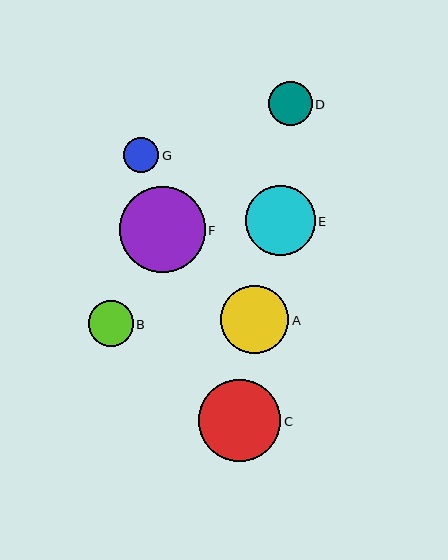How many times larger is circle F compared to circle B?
Circle F is approximately 1.9 times the size of circle B.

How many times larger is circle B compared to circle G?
Circle B is approximately 1.3 times the size of circle G.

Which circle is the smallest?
Circle G is the smallest with a size of approximately 35 pixels.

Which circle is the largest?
Circle F is the largest with a size of approximately 86 pixels.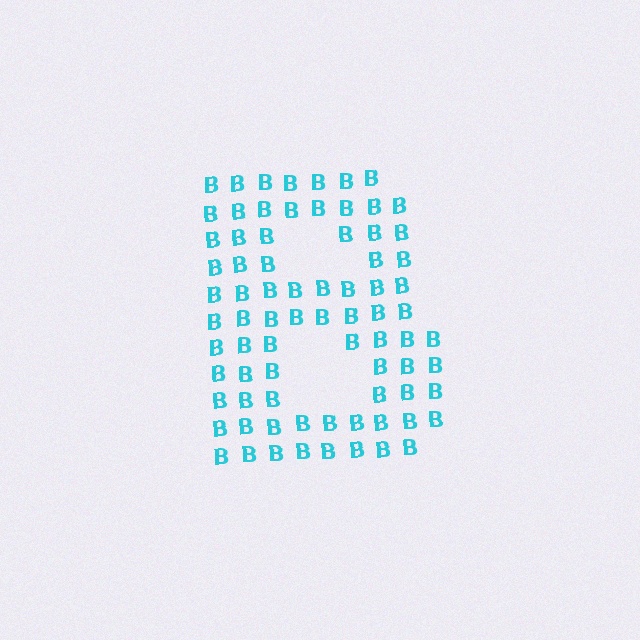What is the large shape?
The large shape is the letter B.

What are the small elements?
The small elements are letter B's.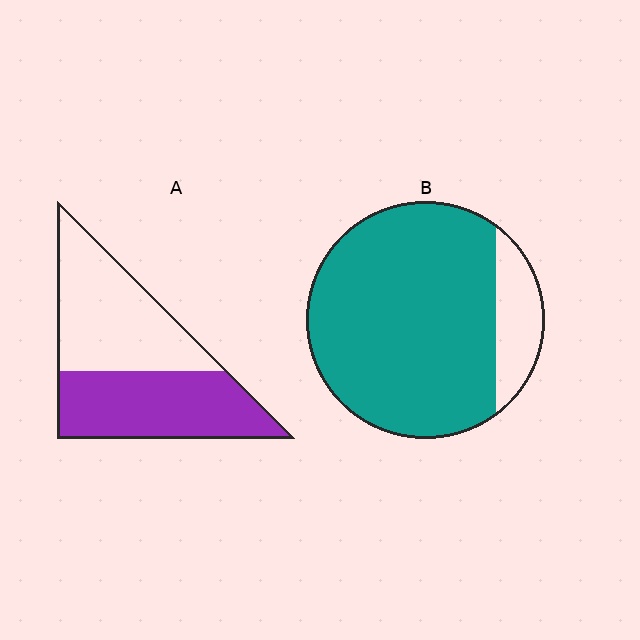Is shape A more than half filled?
Roughly half.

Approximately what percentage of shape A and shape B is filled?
A is approximately 50% and B is approximately 85%.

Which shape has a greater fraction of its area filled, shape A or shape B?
Shape B.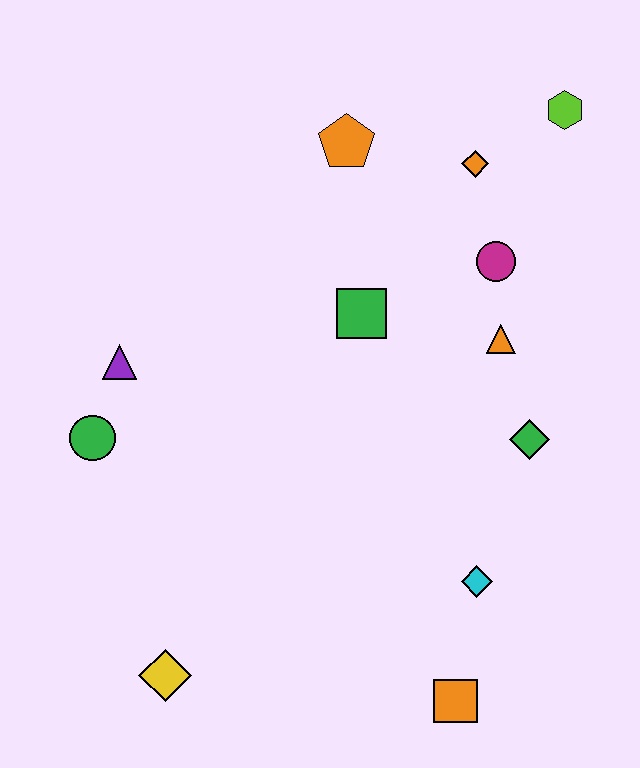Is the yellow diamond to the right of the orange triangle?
No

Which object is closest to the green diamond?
The orange triangle is closest to the green diamond.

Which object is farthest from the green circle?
The lime hexagon is farthest from the green circle.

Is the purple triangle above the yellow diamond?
Yes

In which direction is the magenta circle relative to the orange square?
The magenta circle is above the orange square.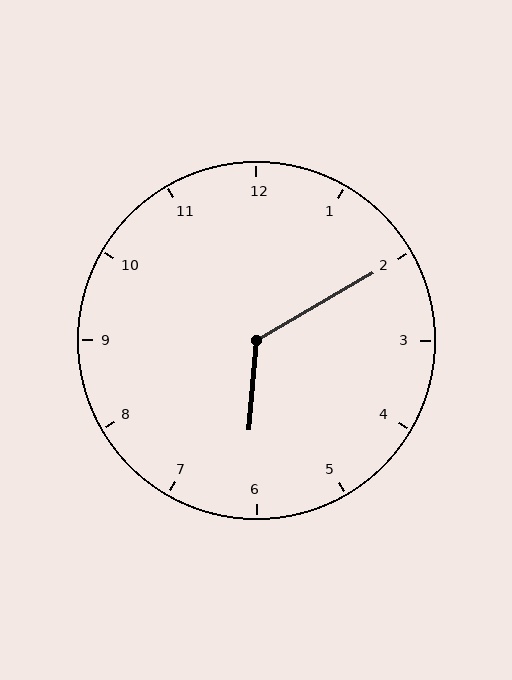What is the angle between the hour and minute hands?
Approximately 125 degrees.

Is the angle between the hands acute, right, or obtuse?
It is obtuse.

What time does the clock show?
6:10.